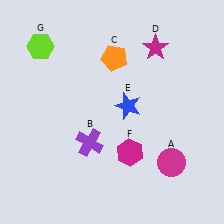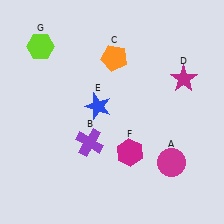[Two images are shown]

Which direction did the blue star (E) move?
The blue star (E) moved left.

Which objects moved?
The objects that moved are: the magenta star (D), the blue star (E).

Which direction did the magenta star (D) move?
The magenta star (D) moved down.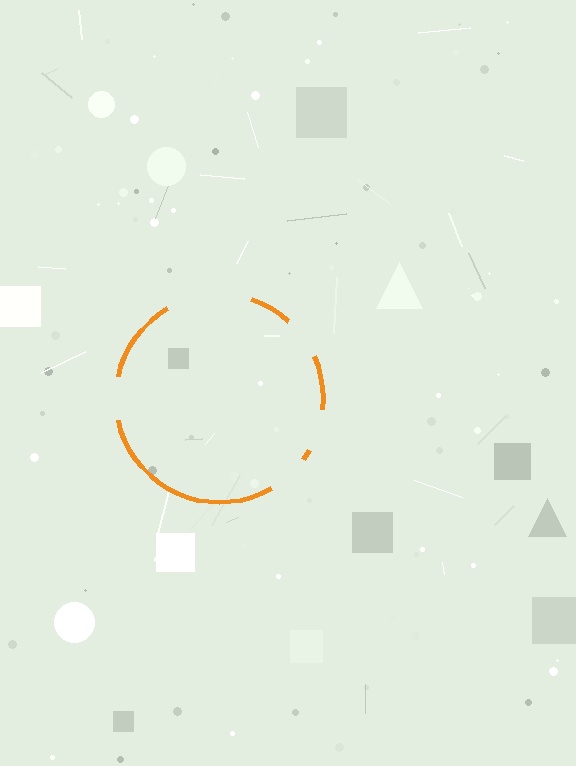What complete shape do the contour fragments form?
The contour fragments form a circle.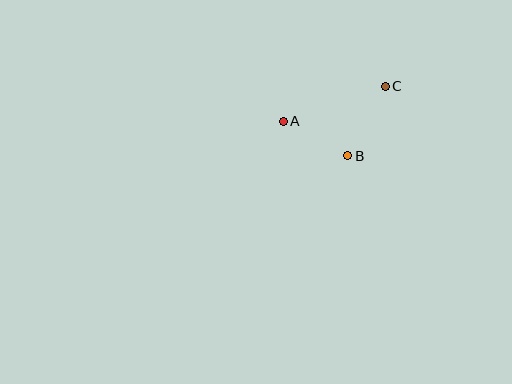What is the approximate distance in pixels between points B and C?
The distance between B and C is approximately 79 pixels.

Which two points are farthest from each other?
Points A and C are farthest from each other.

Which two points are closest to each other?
Points A and B are closest to each other.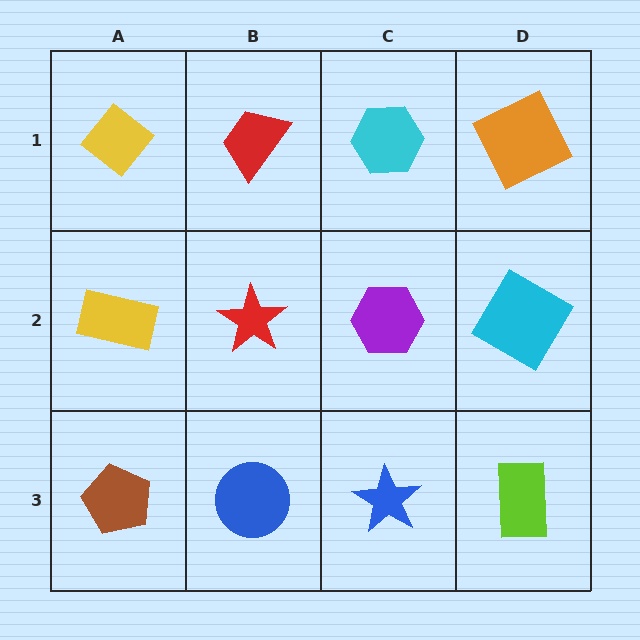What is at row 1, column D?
An orange square.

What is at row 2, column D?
A cyan diamond.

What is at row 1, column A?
A yellow diamond.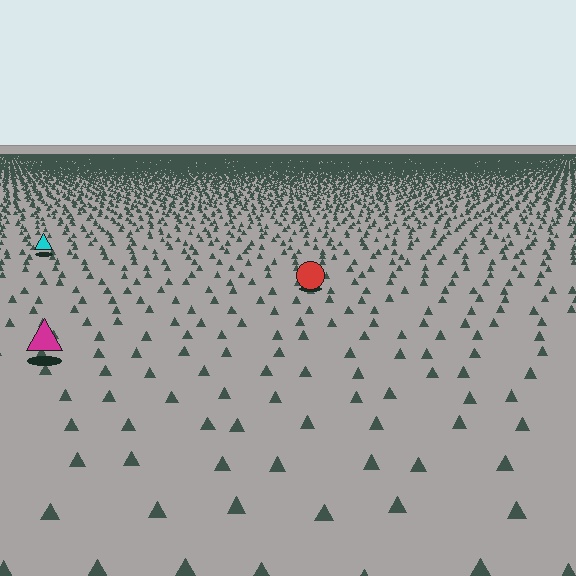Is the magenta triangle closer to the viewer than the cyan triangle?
Yes. The magenta triangle is closer — you can tell from the texture gradient: the ground texture is coarser near it.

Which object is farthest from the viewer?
The cyan triangle is farthest from the viewer. It appears smaller and the ground texture around it is denser.